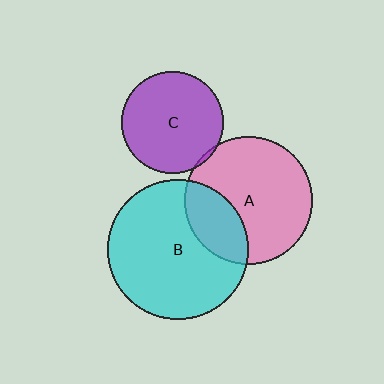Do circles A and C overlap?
Yes.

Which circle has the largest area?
Circle B (cyan).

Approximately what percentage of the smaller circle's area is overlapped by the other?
Approximately 5%.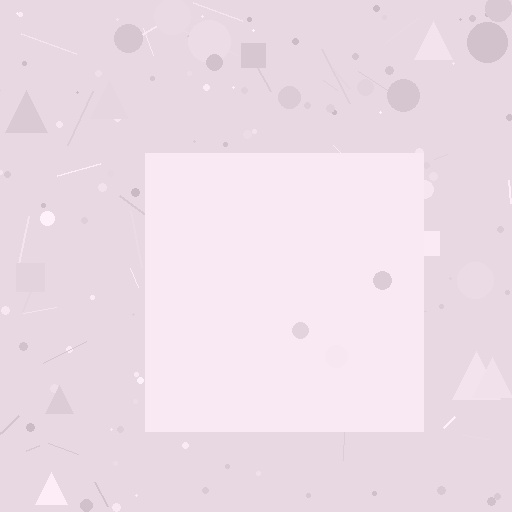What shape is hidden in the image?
A square is hidden in the image.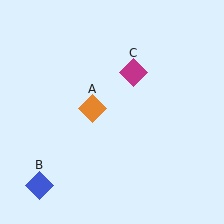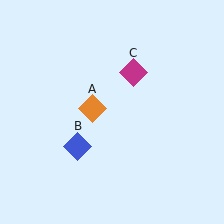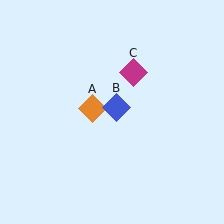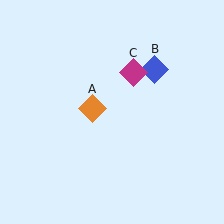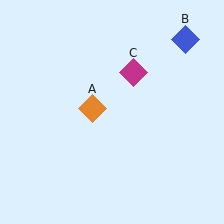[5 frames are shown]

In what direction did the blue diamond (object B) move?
The blue diamond (object B) moved up and to the right.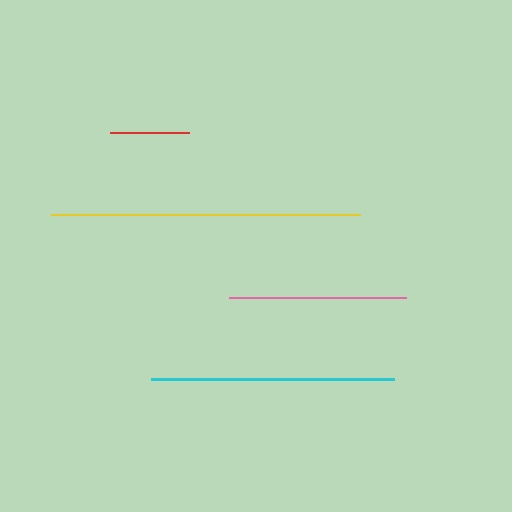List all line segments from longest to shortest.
From longest to shortest: yellow, cyan, pink, red.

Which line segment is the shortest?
The red line is the shortest at approximately 79 pixels.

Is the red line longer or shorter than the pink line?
The pink line is longer than the red line.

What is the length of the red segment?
The red segment is approximately 79 pixels long.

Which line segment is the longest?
The yellow line is the longest at approximately 309 pixels.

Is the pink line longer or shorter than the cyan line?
The cyan line is longer than the pink line.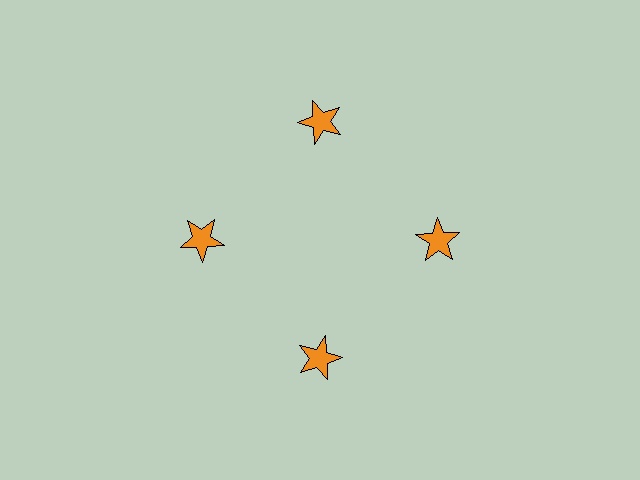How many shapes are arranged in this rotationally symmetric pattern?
There are 4 shapes, arranged in 4 groups of 1.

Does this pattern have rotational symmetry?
Yes, this pattern has 4-fold rotational symmetry. It looks the same after rotating 90 degrees around the center.